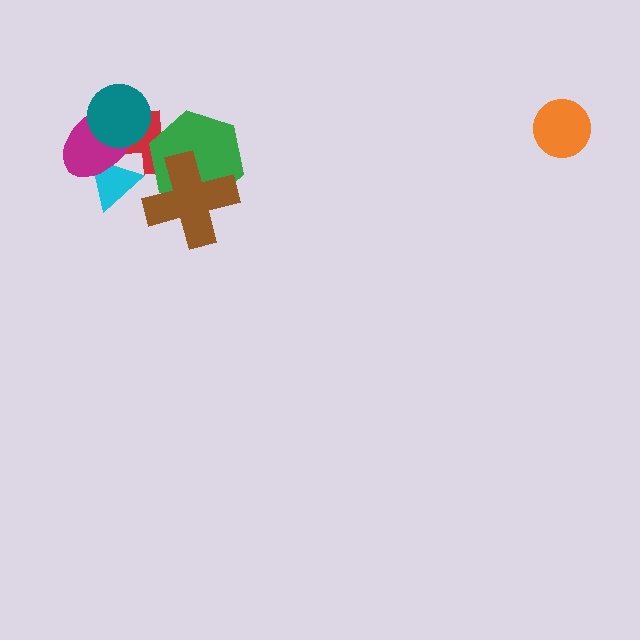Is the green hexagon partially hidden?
Yes, it is partially covered by another shape.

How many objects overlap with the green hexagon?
2 objects overlap with the green hexagon.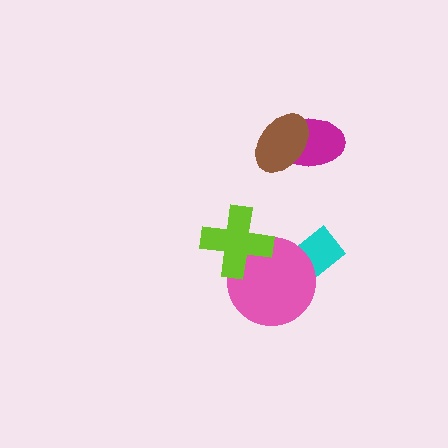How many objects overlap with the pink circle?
2 objects overlap with the pink circle.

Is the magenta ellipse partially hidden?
Yes, it is partially covered by another shape.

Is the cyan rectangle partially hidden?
Yes, it is partially covered by another shape.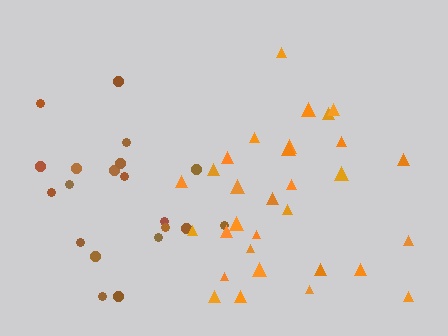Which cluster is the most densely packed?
Orange.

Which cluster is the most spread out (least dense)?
Brown.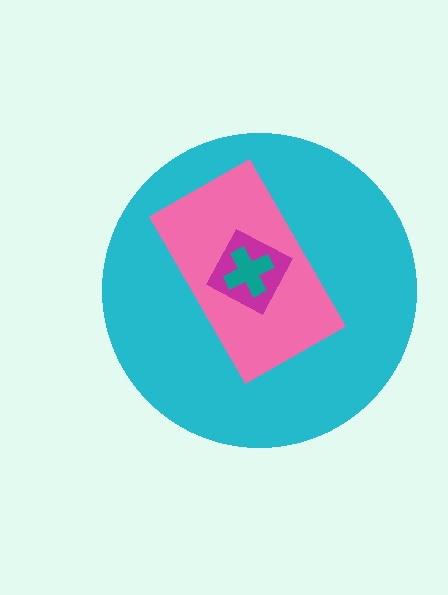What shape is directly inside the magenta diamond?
The teal cross.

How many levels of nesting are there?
4.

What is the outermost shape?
The cyan circle.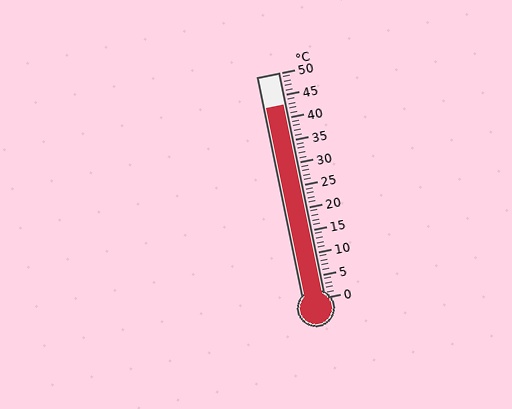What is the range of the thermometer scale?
The thermometer scale ranges from 0°C to 50°C.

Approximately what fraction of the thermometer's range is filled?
The thermometer is filled to approximately 85% of its range.